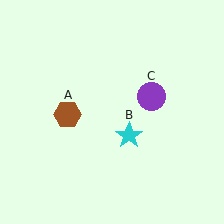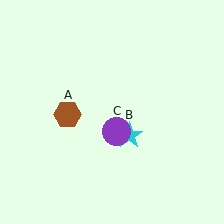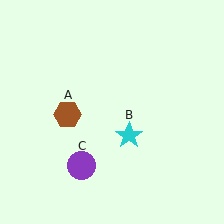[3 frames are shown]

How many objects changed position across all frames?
1 object changed position: purple circle (object C).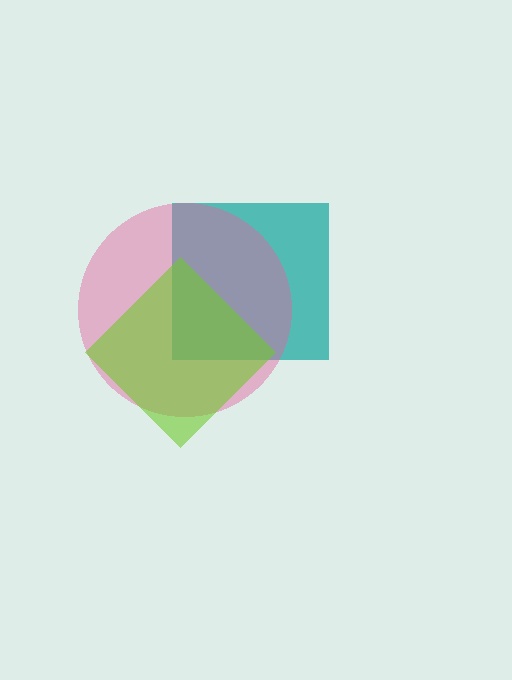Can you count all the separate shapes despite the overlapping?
Yes, there are 3 separate shapes.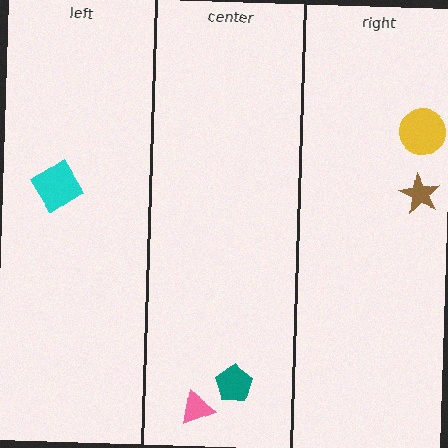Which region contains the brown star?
The right region.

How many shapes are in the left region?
1.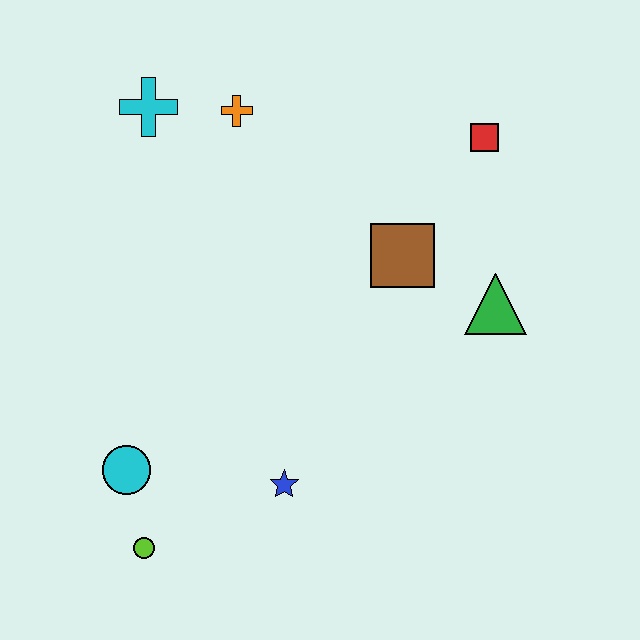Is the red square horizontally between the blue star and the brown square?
No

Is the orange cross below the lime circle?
No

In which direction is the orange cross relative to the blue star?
The orange cross is above the blue star.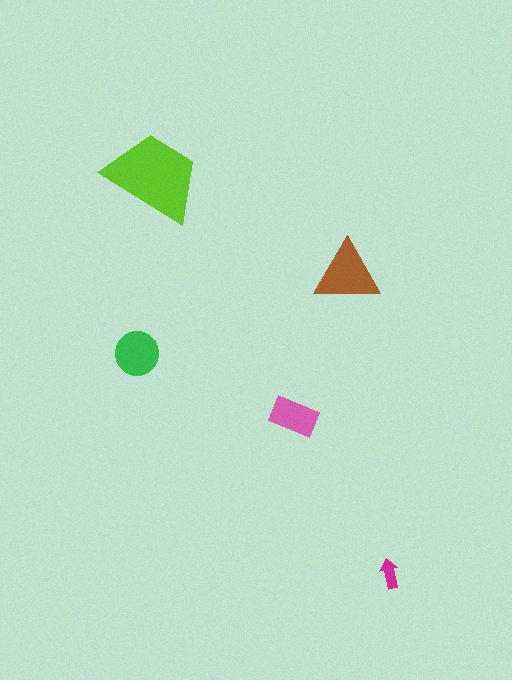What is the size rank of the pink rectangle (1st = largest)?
4th.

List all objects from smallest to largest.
The magenta arrow, the pink rectangle, the green circle, the brown triangle, the lime trapezoid.